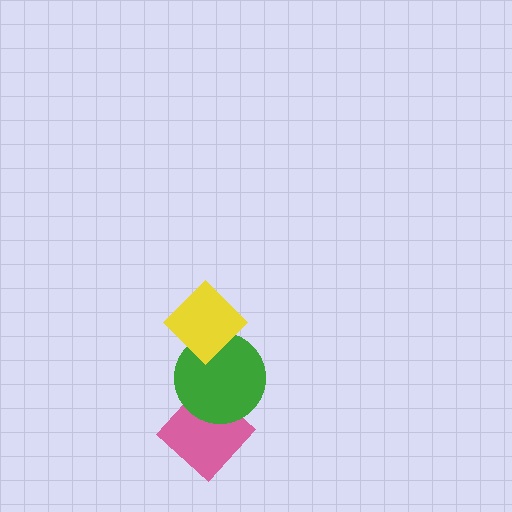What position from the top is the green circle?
The green circle is 2nd from the top.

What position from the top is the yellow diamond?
The yellow diamond is 1st from the top.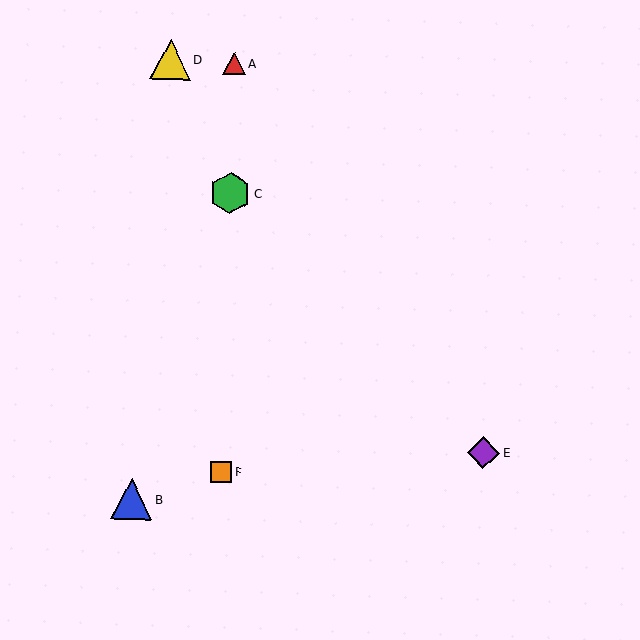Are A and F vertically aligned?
Yes, both are at x≈234.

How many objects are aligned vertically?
3 objects (A, C, F) are aligned vertically.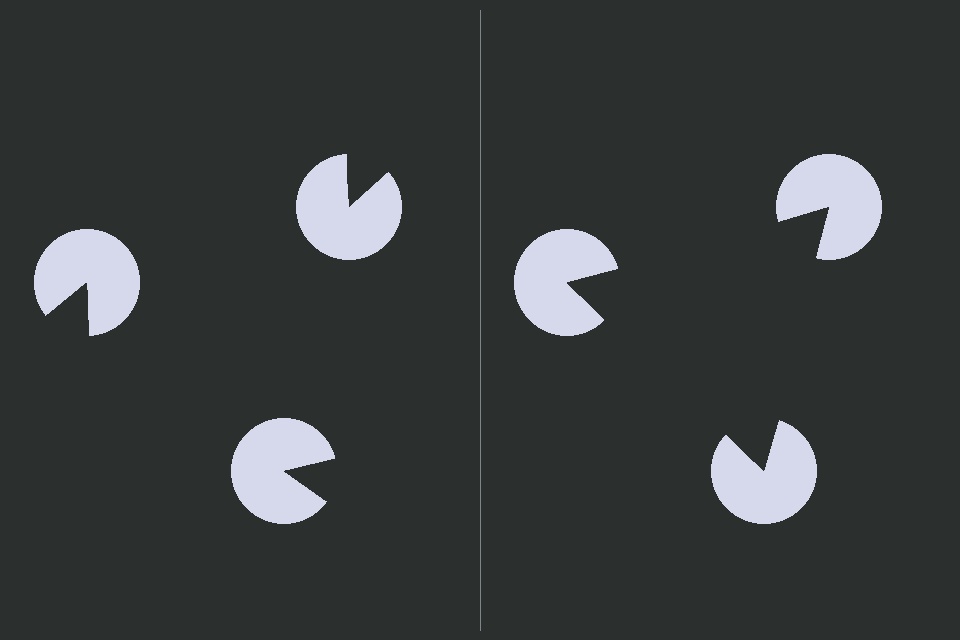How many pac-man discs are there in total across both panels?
6 — 3 on each side.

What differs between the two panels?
The pac-man discs are positioned identically on both sides; only the wedge orientations differ. On the right they align to a triangle; on the left they are misaligned.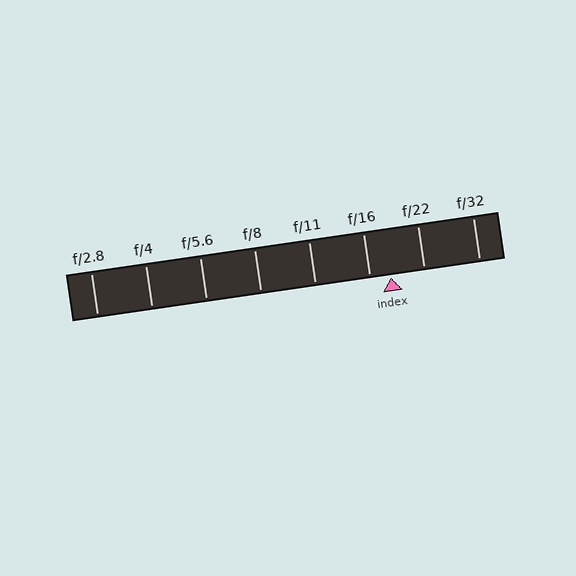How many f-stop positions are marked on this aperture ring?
There are 8 f-stop positions marked.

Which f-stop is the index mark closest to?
The index mark is closest to f/16.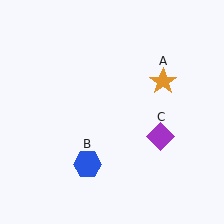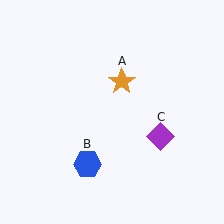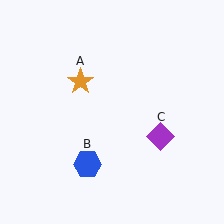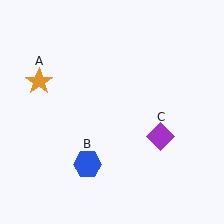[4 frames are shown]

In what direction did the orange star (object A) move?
The orange star (object A) moved left.